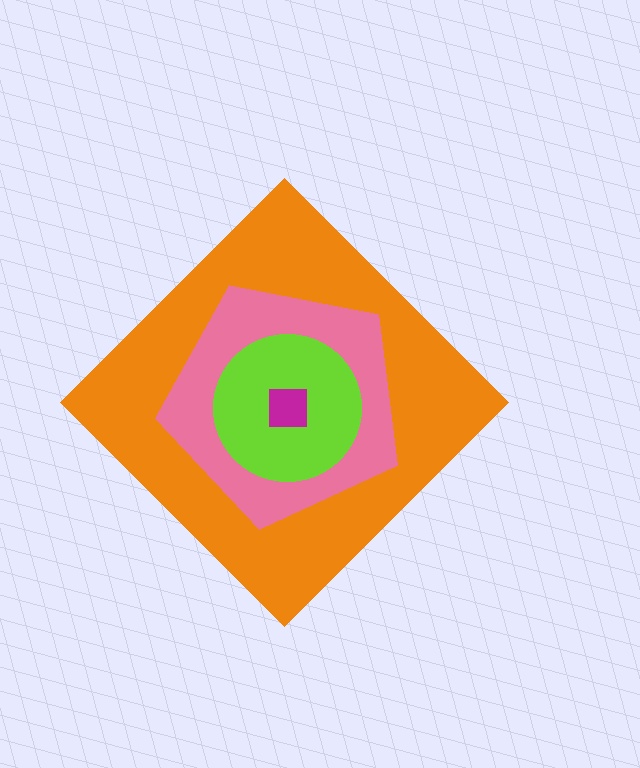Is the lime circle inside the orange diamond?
Yes.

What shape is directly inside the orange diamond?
The pink pentagon.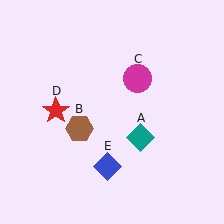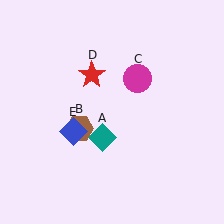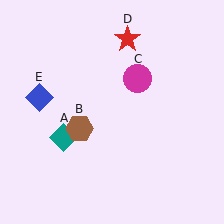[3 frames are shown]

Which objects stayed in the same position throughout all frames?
Brown hexagon (object B) and magenta circle (object C) remained stationary.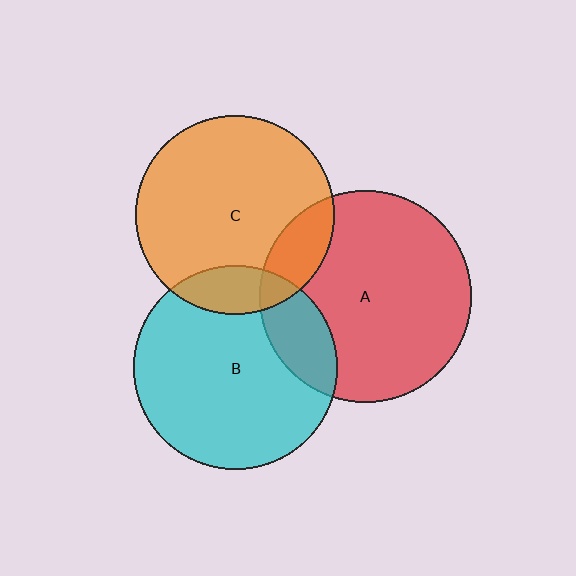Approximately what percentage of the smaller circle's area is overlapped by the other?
Approximately 15%.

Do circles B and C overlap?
Yes.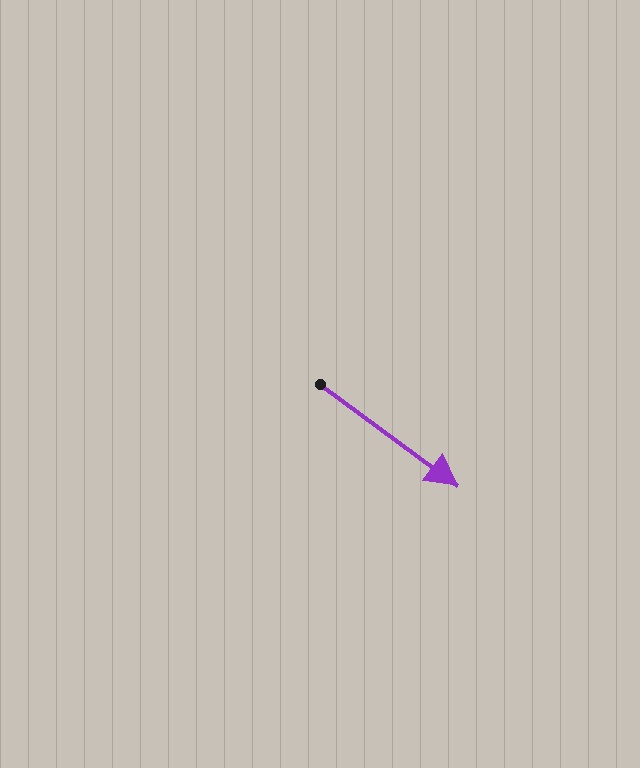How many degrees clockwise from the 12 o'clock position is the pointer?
Approximately 126 degrees.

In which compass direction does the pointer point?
Southeast.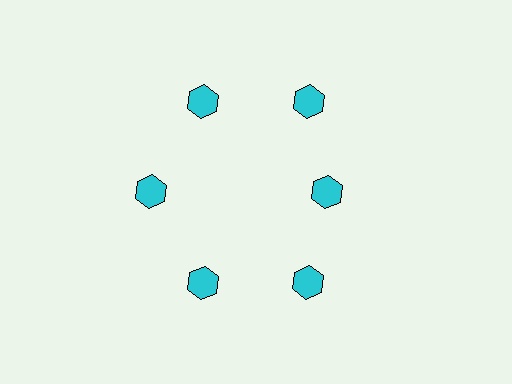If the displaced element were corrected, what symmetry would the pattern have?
It would have 6-fold rotational symmetry — the pattern would map onto itself every 60 degrees.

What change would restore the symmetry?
The symmetry would be restored by moving it outward, back onto the ring so that all 6 hexagons sit at equal angles and equal distance from the center.